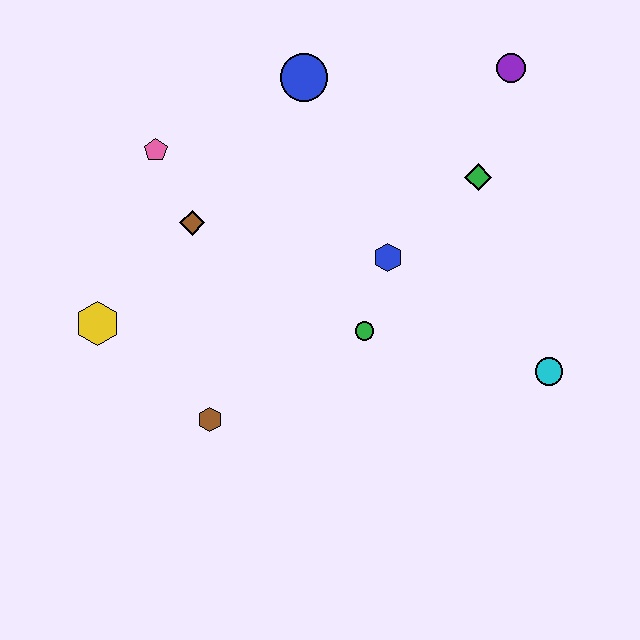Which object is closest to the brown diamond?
The pink pentagon is closest to the brown diamond.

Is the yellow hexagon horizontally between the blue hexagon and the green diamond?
No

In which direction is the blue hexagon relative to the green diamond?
The blue hexagon is to the left of the green diamond.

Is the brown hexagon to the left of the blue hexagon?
Yes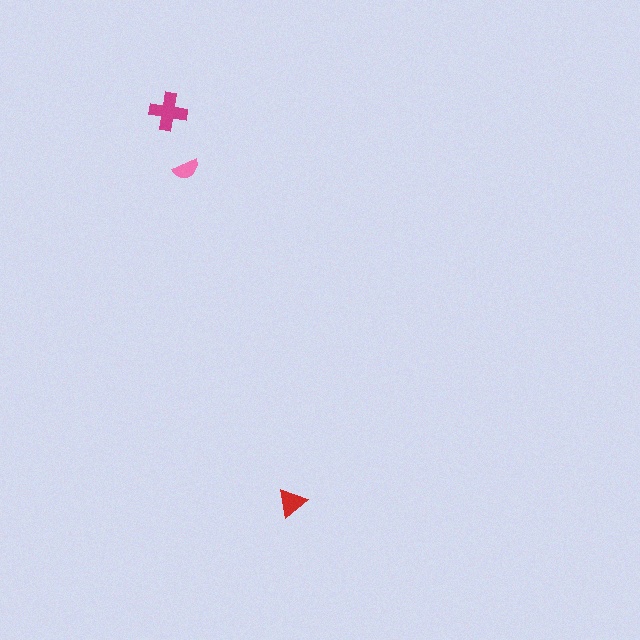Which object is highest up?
The magenta cross is topmost.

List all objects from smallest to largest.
The pink semicircle, the red triangle, the magenta cross.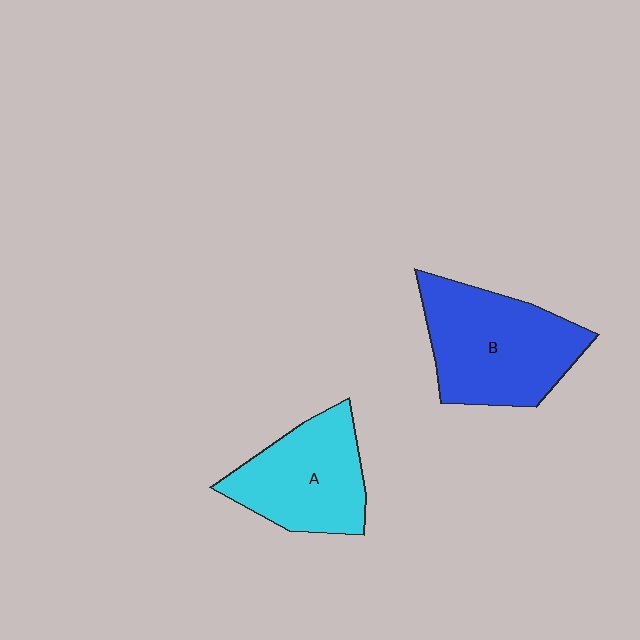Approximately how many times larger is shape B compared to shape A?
Approximately 1.2 times.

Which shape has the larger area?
Shape B (blue).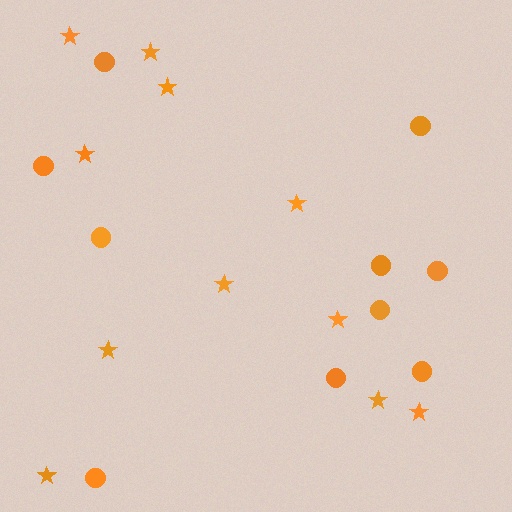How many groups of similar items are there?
There are 2 groups: one group of circles (10) and one group of stars (11).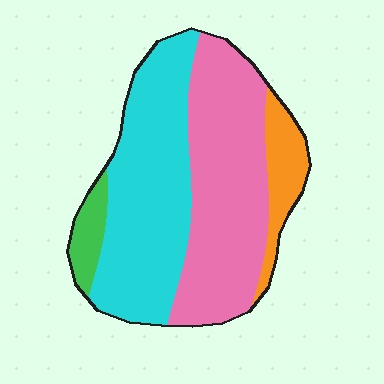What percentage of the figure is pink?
Pink takes up about two fifths (2/5) of the figure.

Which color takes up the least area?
Green, at roughly 5%.